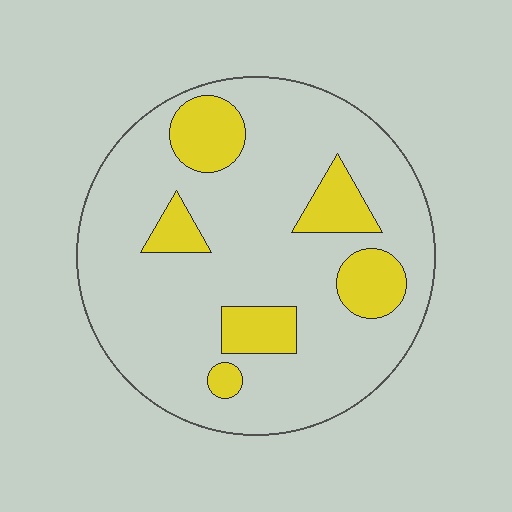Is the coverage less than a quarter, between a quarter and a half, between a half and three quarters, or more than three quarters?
Less than a quarter.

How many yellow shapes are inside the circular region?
6.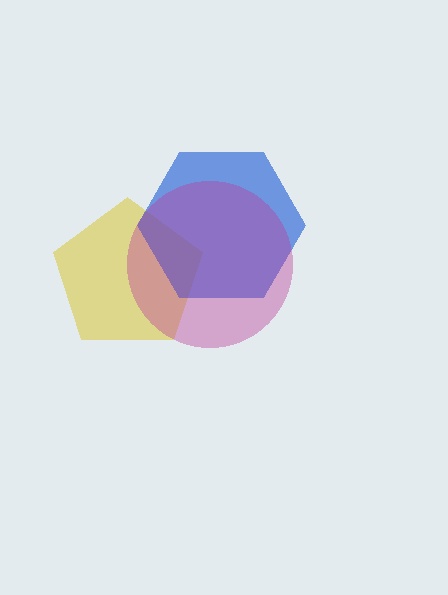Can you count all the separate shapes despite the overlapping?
Yes, there are 3 separate shapes.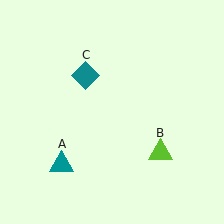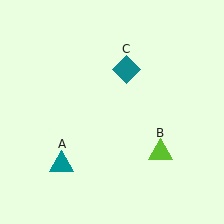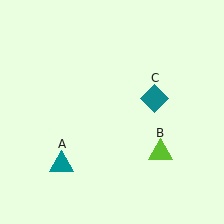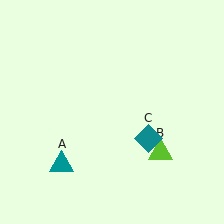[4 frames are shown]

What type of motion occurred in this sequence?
The teal diamond (object C) rotated clockwise around the center of the scene.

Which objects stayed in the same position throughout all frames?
Teal triangle (object A) and lime triangle (object B) remained stationary.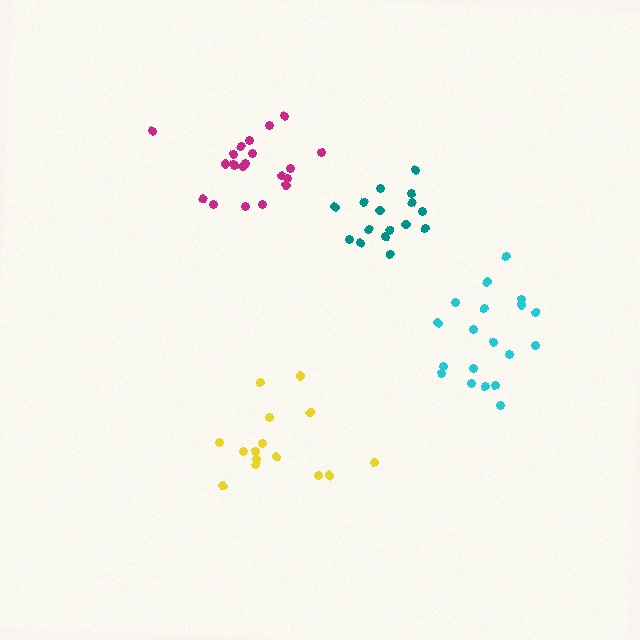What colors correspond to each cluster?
The clusters are colored: magenta, teal, yellow, cyan.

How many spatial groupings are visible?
There are 4 spatial groupings.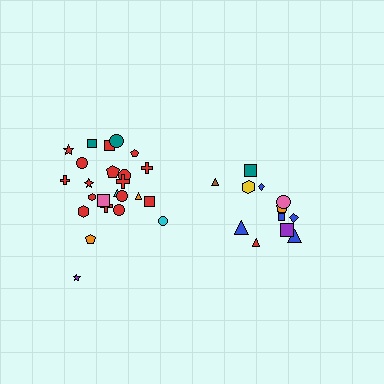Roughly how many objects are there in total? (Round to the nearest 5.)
Roughly 35 objects in total.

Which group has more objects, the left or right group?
The left group.